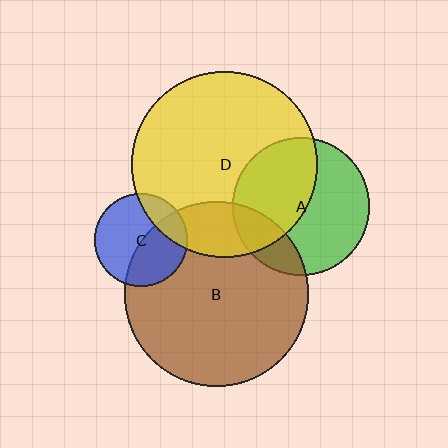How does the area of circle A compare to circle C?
Approximately 2.2 times.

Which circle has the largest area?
Circle D (yellow).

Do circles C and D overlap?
Yes.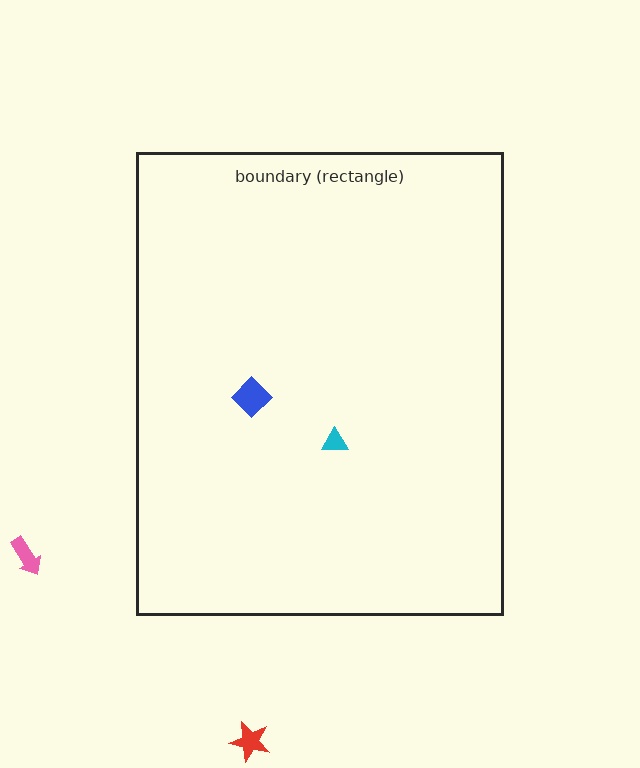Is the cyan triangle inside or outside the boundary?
Inside.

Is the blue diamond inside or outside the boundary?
Inside.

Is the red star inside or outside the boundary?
Outside.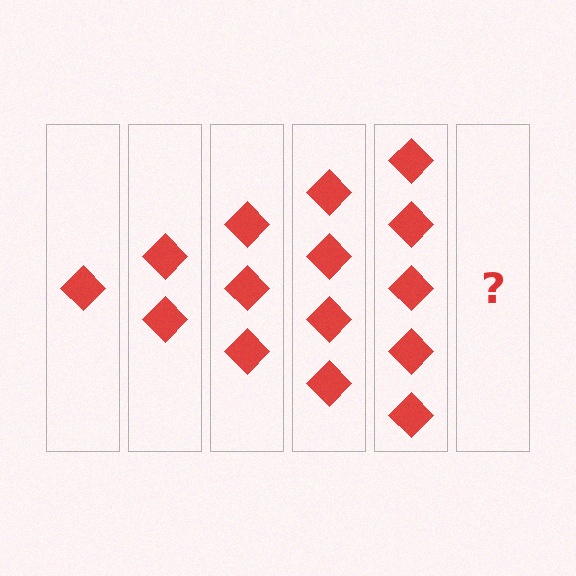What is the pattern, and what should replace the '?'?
The pattern is that each step adds one more diamond. The '?' should be 6 diamonds.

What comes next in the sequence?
The next element should be 6 diamonds.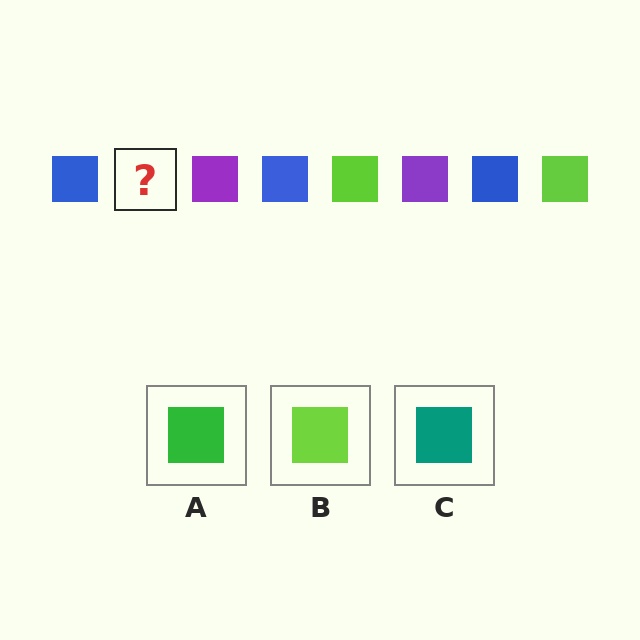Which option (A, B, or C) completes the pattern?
B.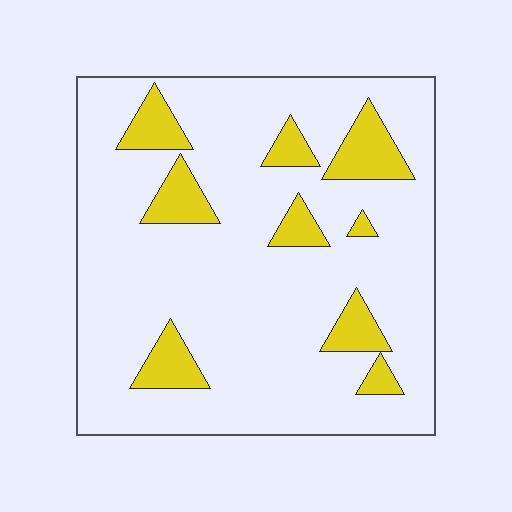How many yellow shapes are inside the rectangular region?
9.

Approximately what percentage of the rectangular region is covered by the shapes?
Approximately 15%.